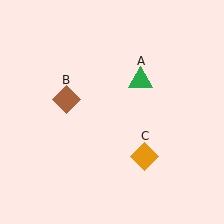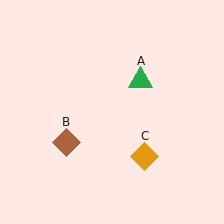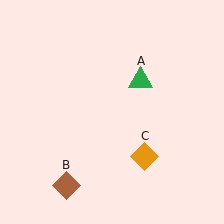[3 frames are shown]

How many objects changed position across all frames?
1 object changed position: brown diamond (object B).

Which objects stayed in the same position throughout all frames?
Green triangle (object A) and orange diamond (object C) remained stationary.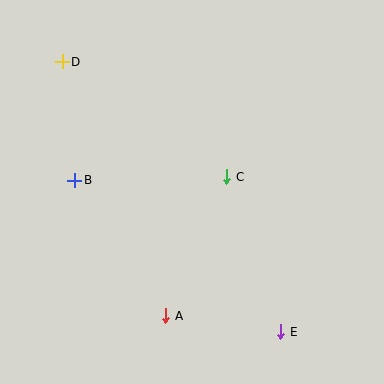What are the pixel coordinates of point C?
Point C is at (227, 177).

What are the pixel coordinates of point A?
Point A is at (166, 316).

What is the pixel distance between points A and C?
The distance between A and C is 152 pixels.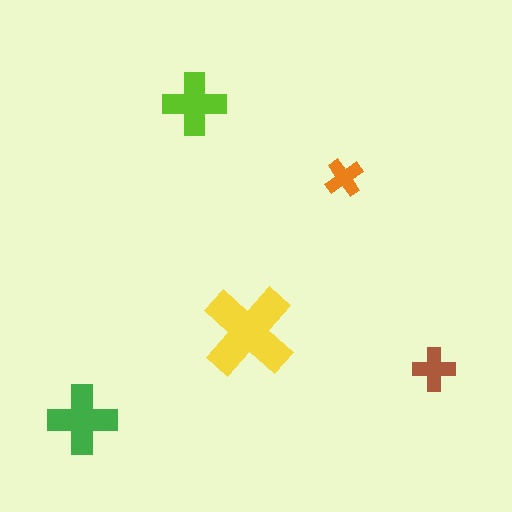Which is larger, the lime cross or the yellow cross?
The yellow one.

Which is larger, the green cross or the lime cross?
The green one.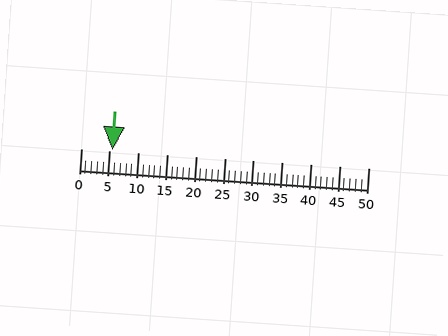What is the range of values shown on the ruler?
The ruler shows values from 0 to 50.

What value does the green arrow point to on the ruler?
The green arrow points to approximately 5.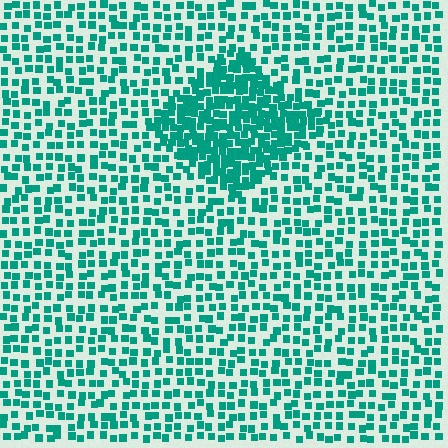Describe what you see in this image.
The image contains small teal elements arranged at two different densities. A diamond-shaped region is visible where the elements are more densely packed than the surrounding area.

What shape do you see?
I see a diamond.